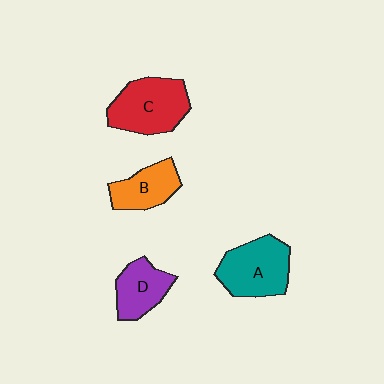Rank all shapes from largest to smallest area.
From largest to smallest: C (red), A (teal), D (purple), B (orange).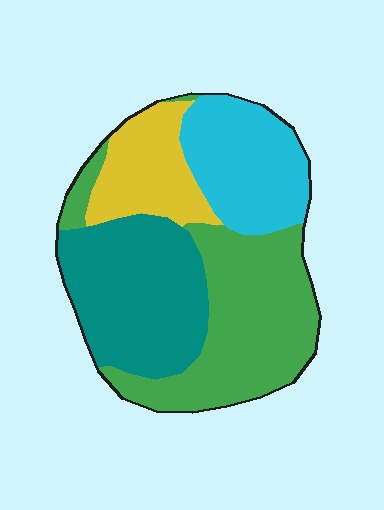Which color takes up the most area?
Green, at roughly 35%.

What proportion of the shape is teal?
Teal covers about 30% of the shape.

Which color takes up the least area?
Yellow, at roughly 15%.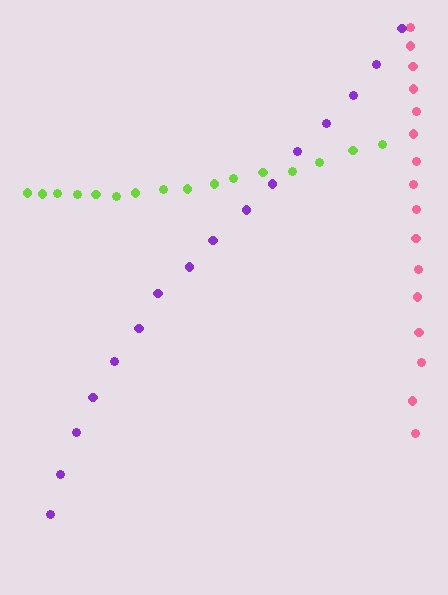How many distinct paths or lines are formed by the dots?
There are 3 distinct paths.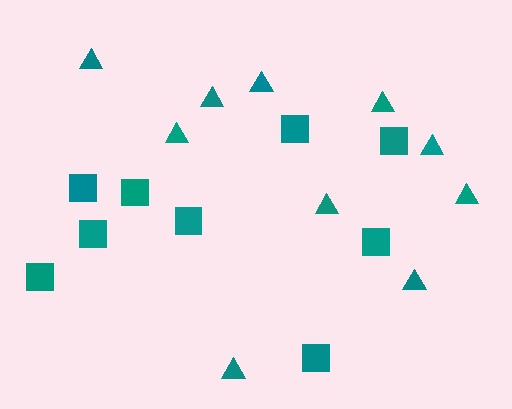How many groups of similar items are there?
There are 2 groups: one group of squares (9) and one group of triangles (10).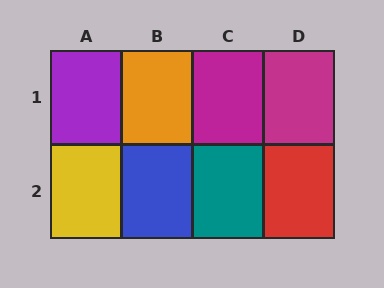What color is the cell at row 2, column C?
Teal.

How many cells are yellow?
1 cell is yellow.